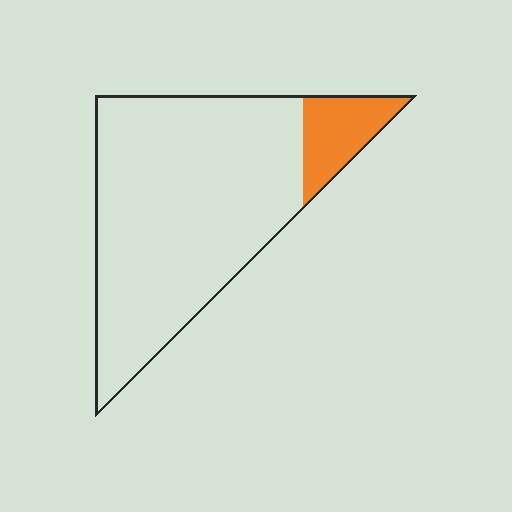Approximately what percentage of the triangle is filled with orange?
Approximately 15%.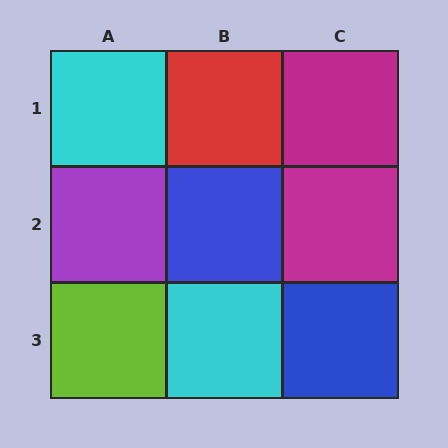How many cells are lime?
1 cell is lime.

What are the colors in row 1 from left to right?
Cyan, red, magenta.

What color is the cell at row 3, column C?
Blue.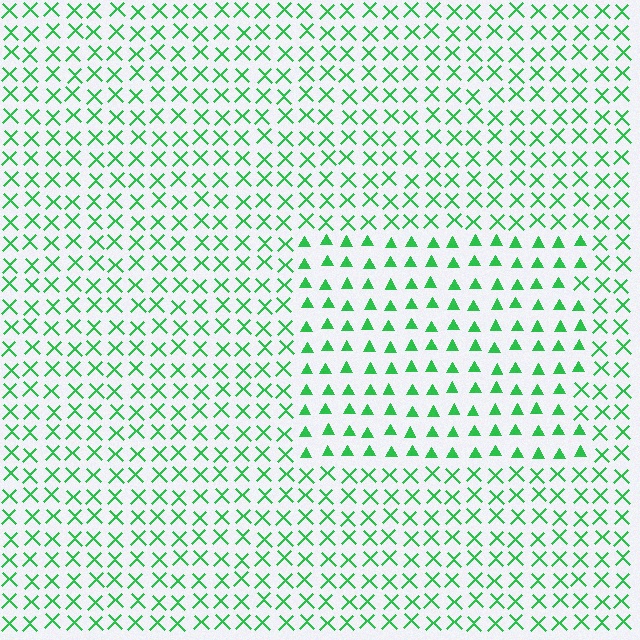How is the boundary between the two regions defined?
The boundary is defined by a change in element shape: triangles inside vs. X marks outside. All elements share the same color and spacing.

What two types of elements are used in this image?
The image uses triangles inside the rectangle region and X marks outside it.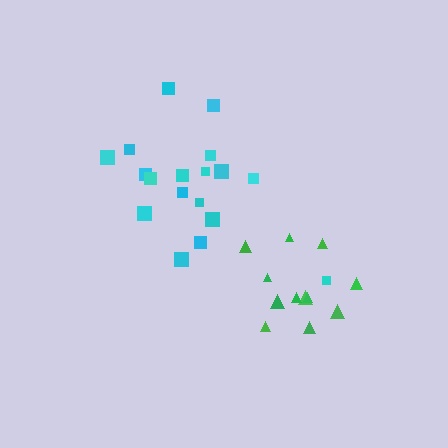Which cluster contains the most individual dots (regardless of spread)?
Cyan (19).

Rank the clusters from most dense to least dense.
green, cyan.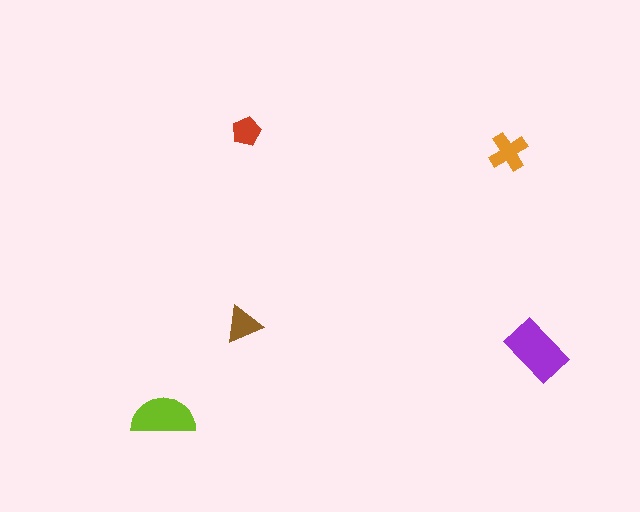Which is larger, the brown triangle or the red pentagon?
The brown triangle.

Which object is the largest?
The purple rectangle.